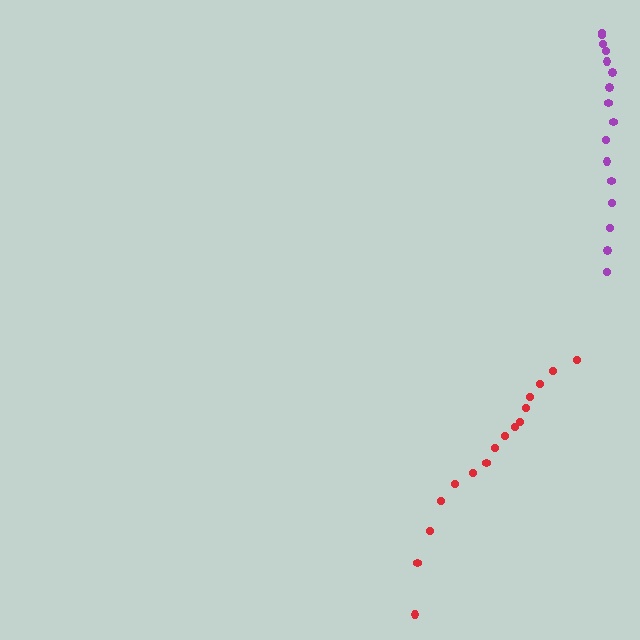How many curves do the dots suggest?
There are 2 distinct paths.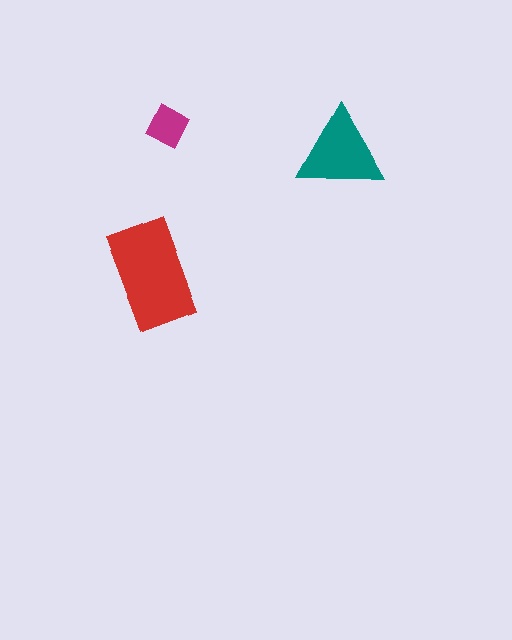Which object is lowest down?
The red rectangle is bottommost.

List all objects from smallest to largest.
The magenta square, the teal triangle, the red rectangle.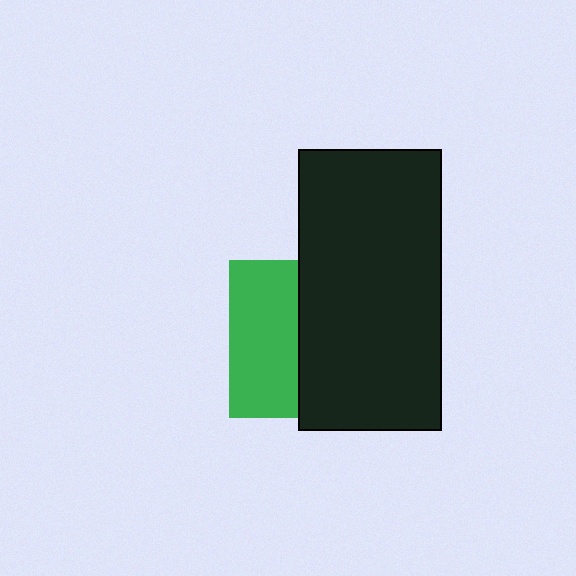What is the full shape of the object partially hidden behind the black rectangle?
The partially hidden object is a green square.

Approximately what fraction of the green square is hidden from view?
Roughly 56% of the green square is hidden behind the black rectangle.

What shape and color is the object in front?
The object in front is a black rectangle.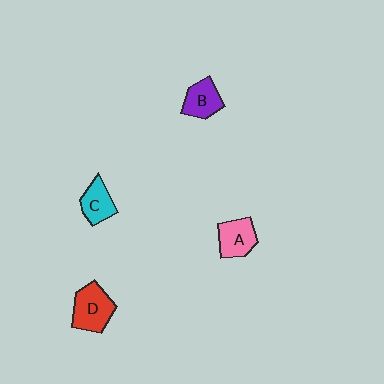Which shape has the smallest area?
Shape C (cyan).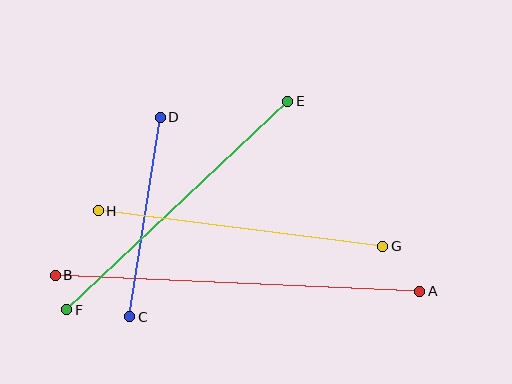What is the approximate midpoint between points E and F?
The midpoint is at approximately (177, 205) pixels.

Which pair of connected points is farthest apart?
Points A and B are farthest apart.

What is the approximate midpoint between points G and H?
The midpoint is at approximately (241, 229) pixels.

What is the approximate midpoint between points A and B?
The midpoint is at approximately (238, 283) pixels.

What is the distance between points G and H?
The distance is approximately 287 pixels.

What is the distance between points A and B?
The distance is approximately 365 pixels.